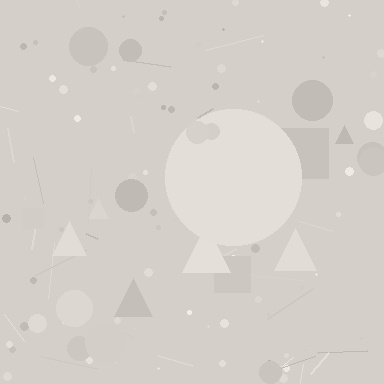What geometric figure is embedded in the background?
A circle is embedded in the background.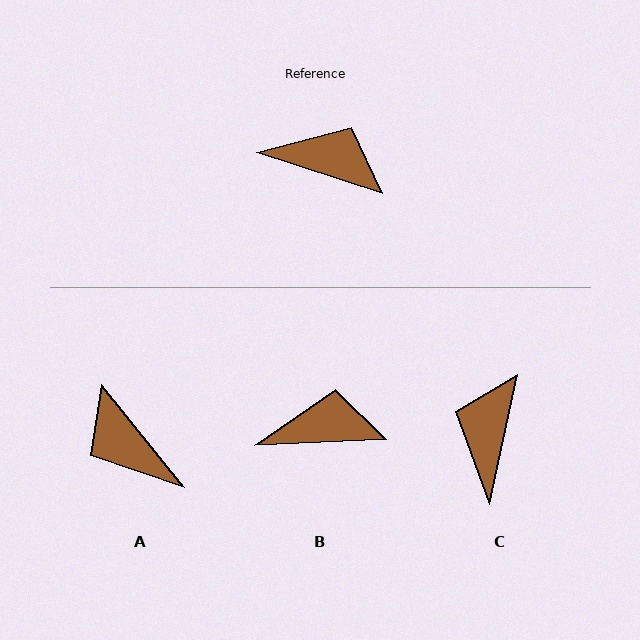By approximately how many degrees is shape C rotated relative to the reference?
Approximately 96 degrees counter-clockwise.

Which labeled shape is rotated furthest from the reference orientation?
A, about 147 degrees away.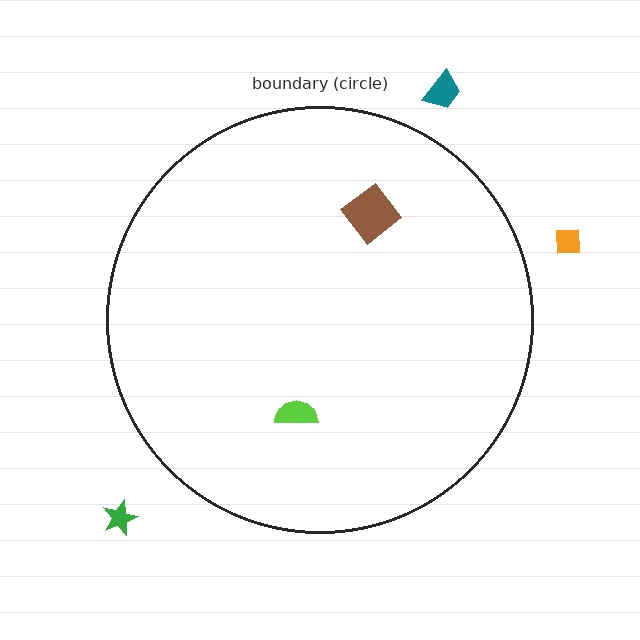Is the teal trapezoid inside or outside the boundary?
Outside.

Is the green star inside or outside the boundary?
Outside.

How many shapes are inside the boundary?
2 inside, 3 outside.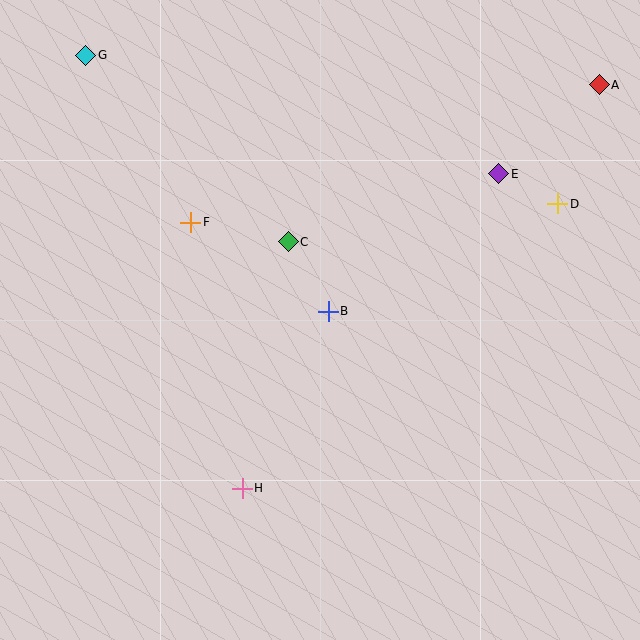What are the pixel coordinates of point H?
Point H is at (242, 488).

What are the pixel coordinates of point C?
Point C is at (288, 242).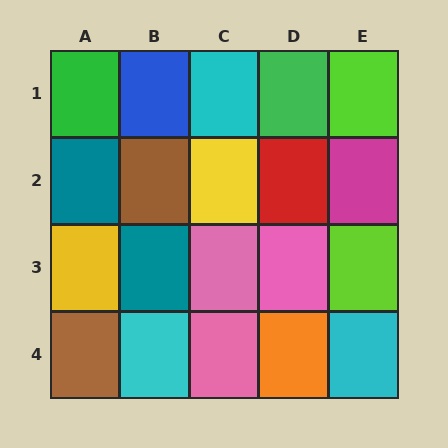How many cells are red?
1 cell is red.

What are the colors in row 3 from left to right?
Yellow, teal, pink, pink, lime.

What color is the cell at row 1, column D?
Green.